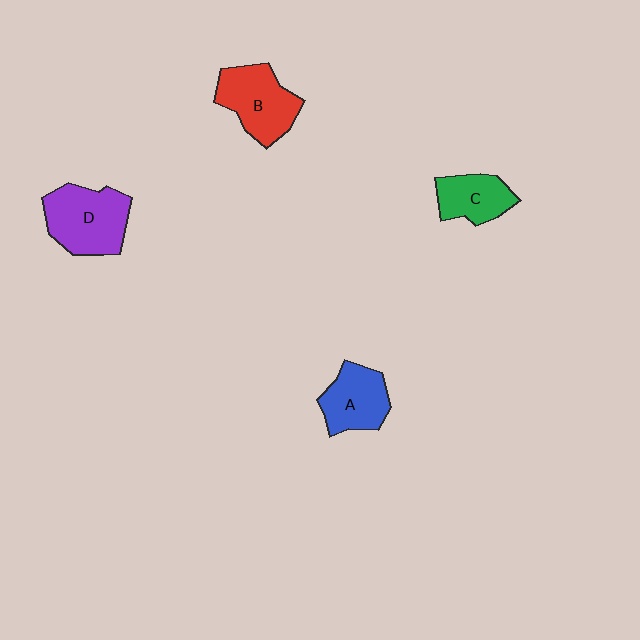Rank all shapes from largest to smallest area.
From largest to smallest: D (purple), B (red), A (blue), C (green).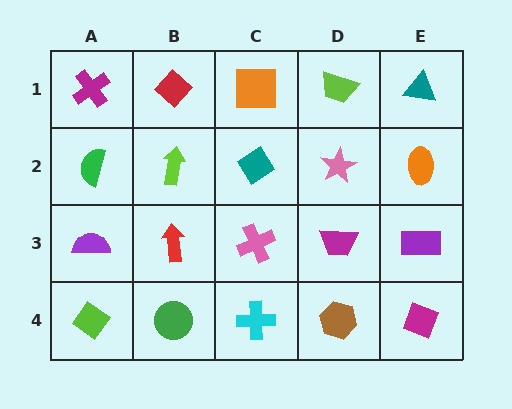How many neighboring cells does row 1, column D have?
3.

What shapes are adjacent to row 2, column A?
A magenta cross (row 1, column A), a purple semicircle (row 3, column A), a lime arrow (row 2, column B).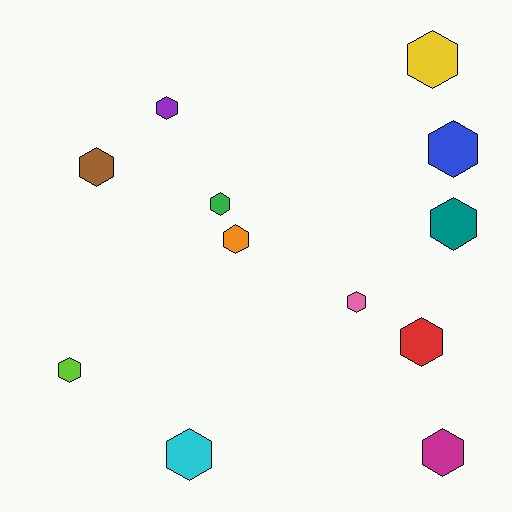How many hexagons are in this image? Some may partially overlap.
There are 12 hexagons.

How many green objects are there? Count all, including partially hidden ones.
There is 1 green object.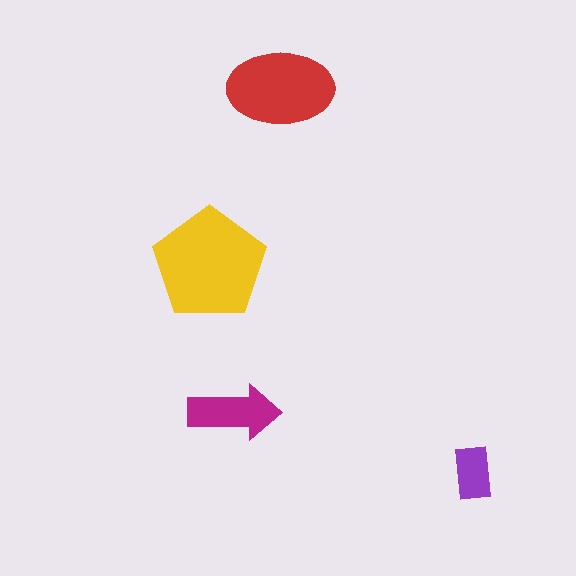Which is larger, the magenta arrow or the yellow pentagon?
The yellow pentagon.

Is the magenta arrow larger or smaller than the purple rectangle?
Larger.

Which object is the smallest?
The purple rectangle.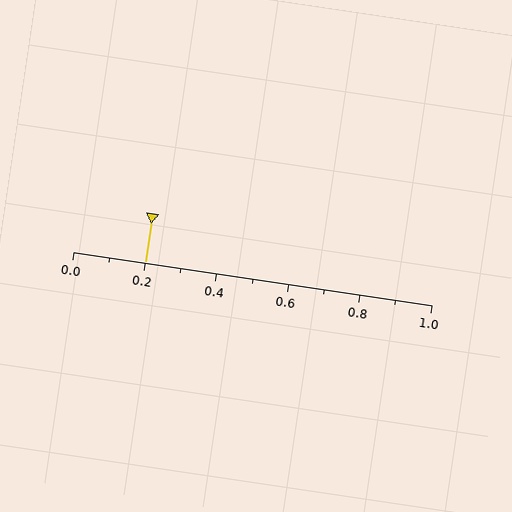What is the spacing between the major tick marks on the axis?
The major ticks are spaced 0.2 apart.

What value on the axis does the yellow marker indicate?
The marker indicates approximately 0.2.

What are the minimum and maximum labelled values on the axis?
The axis runs from 0.0 to 1.0.